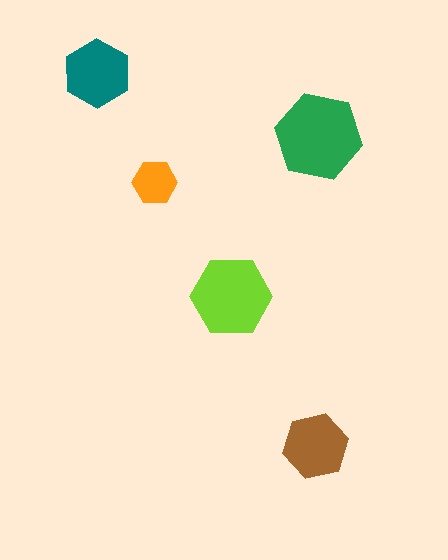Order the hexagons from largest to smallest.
the green one, the lime one, the teal one, the brown one, the orange one.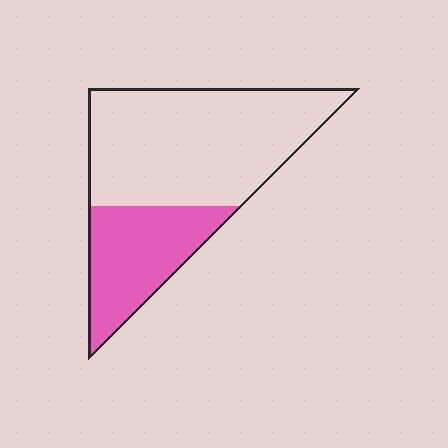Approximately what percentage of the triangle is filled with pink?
Approximately 30%.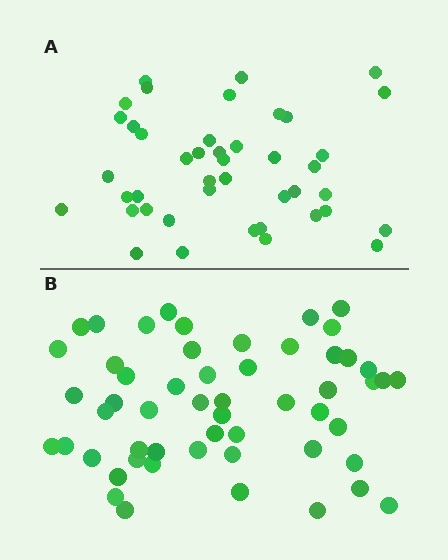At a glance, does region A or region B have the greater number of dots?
Region B (the bottom region) has more dots.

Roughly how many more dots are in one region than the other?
Region B has roughly 12 or so more dots than region A.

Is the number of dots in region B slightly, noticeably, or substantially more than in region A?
Region B has noticeably more, but not dramatically so. The ratio is roughly 1.3 to 1.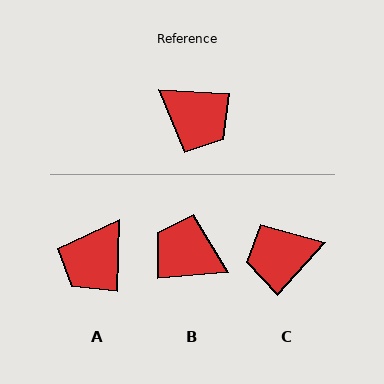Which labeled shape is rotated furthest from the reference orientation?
B, about 172 degrees away.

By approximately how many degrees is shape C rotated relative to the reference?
Approximately 128 degrees clockwise.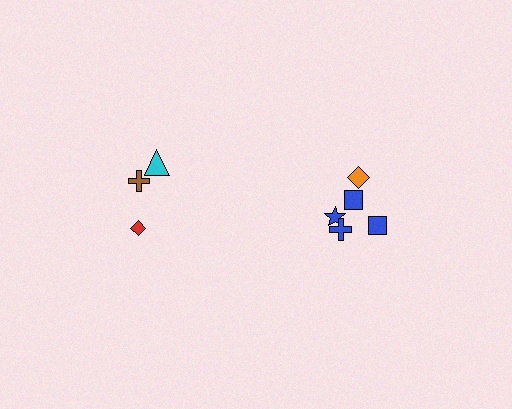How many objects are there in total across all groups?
There are 8 objects.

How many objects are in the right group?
There are 5 objects.